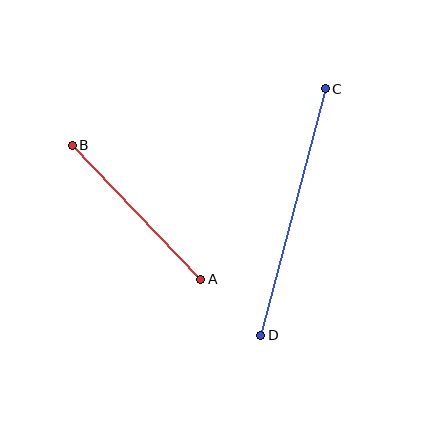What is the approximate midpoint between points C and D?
The midpoint is at approximately (293, 212) pixels.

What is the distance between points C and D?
The distance is approximately 255 pixels.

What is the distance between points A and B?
The distance is approximately 186 pixels.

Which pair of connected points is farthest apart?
Points C and D are farthest apart.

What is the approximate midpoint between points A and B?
The midpoint is at approximately (136, 212) pixels.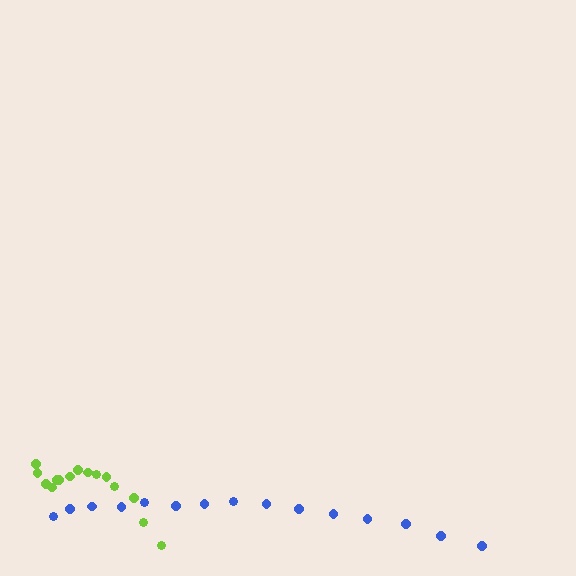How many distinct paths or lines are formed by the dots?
There are 2 distinct paths.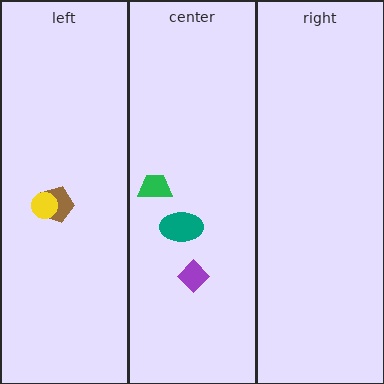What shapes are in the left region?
The brown pentagon, the yellow circle.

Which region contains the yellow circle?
The left region.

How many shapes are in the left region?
2.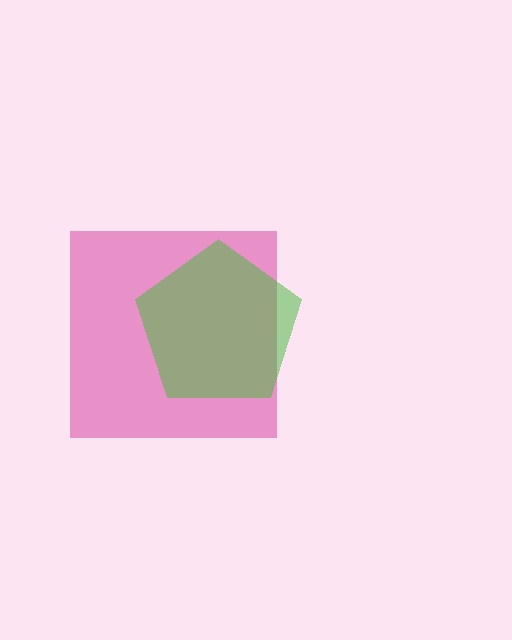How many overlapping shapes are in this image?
There are 2 overlapping shapes in the image.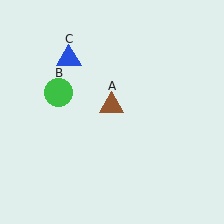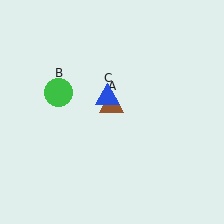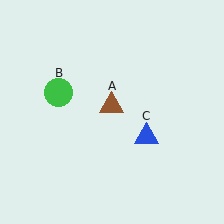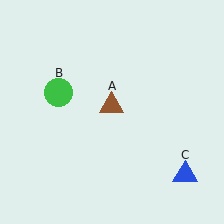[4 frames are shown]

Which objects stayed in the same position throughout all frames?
Brown triangle (object A) and green circle (object B) remained stationary.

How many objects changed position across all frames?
1 object changed position: blue triangle (object C).